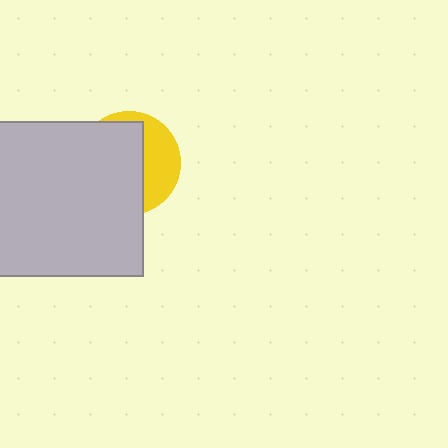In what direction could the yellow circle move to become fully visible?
The yellow circle could move right. That would shift it out from behind the light gray square entirely.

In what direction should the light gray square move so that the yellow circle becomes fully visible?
The light gray square should move left. That is the shortest direction to clear the overlap and leave the yellow circle fully visible.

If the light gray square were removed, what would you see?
You would see the complete yellow circle.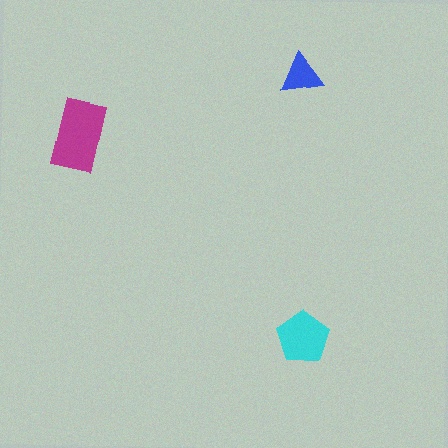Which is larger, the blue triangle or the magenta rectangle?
The magenta rectangle.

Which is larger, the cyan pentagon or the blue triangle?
The cyan pentagon.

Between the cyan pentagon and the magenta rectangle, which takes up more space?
The magenta rectangle.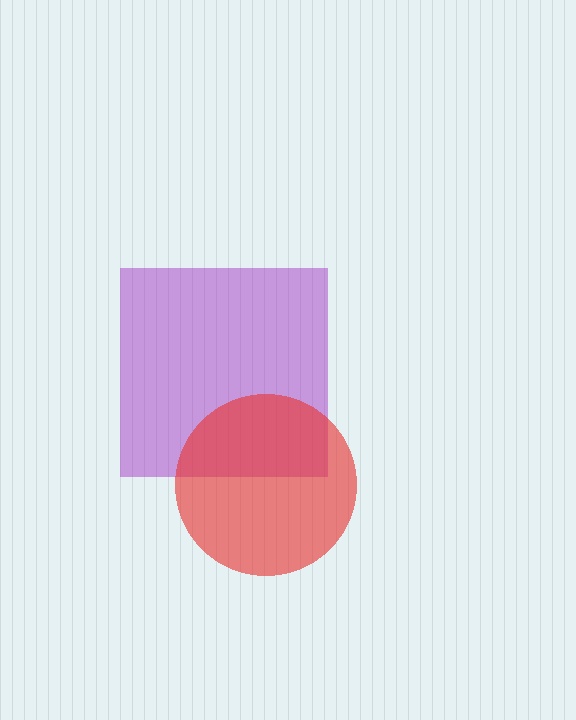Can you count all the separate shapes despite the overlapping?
Yes, there are 2 separate shapes.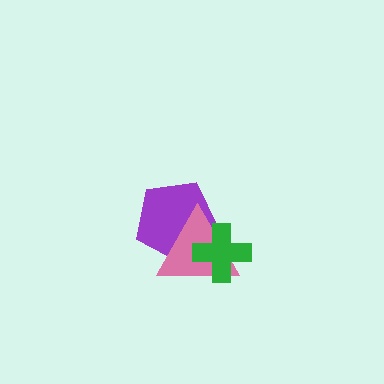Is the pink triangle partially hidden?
Yes, it is partially covered by another shape.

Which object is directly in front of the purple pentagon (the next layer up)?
The pink triangle is directly in front of the purple pentagon.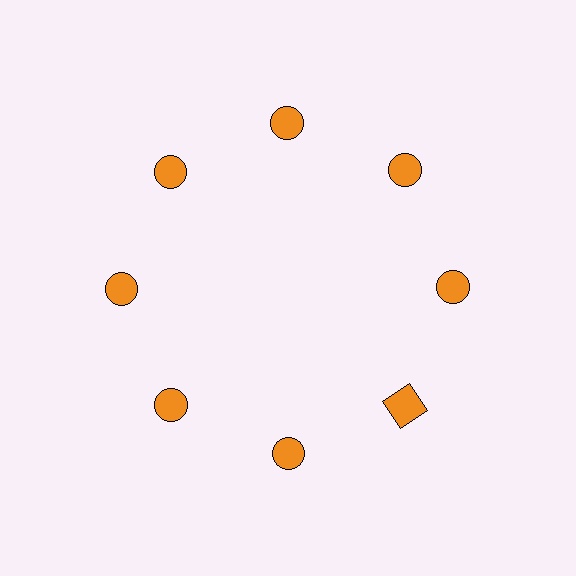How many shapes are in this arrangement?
There are 8 shapes arranged in a ring pattern.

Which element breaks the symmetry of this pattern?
The orange square at roughly the 4 o'clock position breaks the symmetry. All other shapes are orange circles.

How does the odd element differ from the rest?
It has a different shape: square instead of circle.